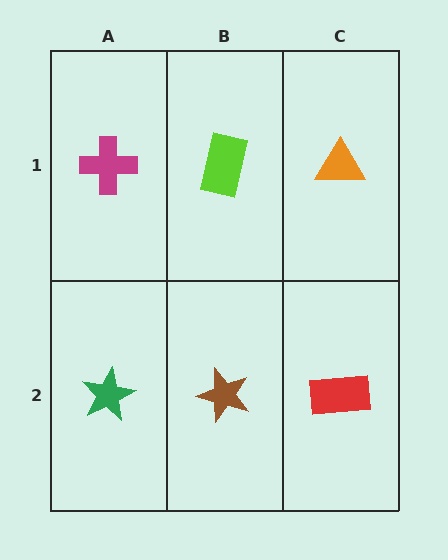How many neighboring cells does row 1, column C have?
2.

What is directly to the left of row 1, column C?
A lime rectangle.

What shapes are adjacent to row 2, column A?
A magenta cross (row 1, column A), a brown star (row 2, column B).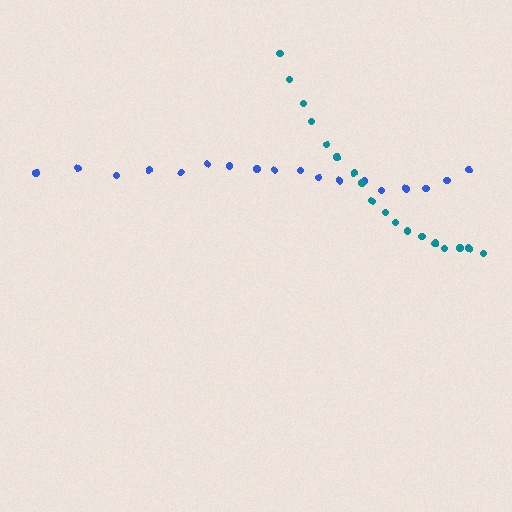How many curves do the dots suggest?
There are 2 distinct paths.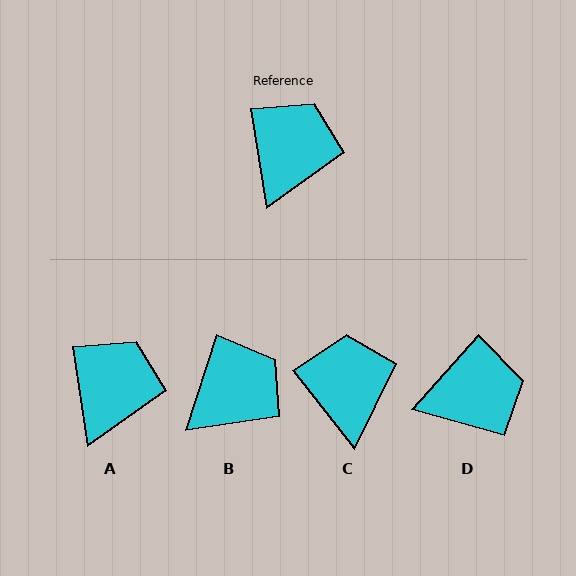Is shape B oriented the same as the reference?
No, it is off by about 27 degrees.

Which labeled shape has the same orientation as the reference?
A.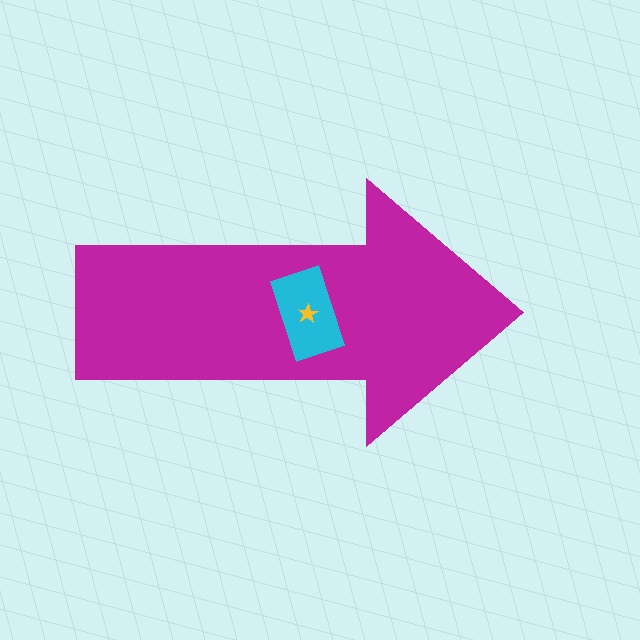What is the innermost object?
The yellow star.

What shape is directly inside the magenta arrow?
The cyan rectangle.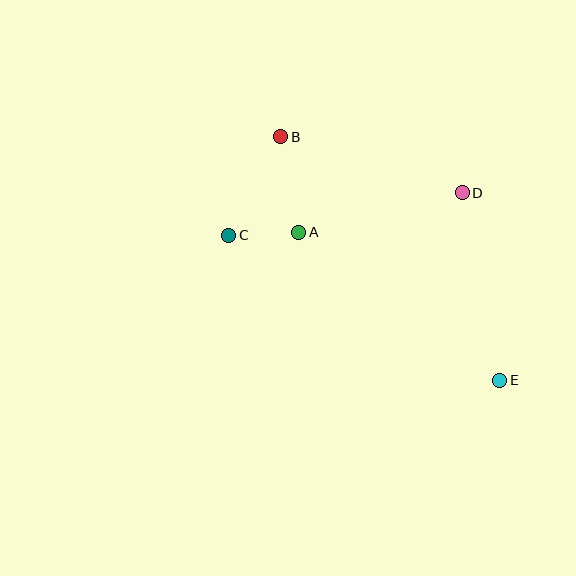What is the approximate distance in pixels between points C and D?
The distance between C and D is approximately 238 pixels.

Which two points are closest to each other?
Points A and C are closest to each other.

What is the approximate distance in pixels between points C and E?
The distance between C and E is approximately 308 pixels.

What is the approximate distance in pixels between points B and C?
The distance between B and C is approximately 112 pixels.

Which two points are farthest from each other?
Points B and E are farthest from each other.